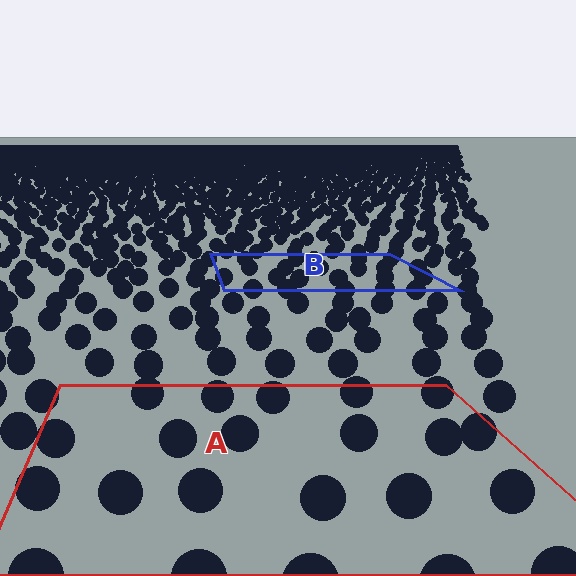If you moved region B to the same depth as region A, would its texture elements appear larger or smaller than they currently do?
They would appear larger. At a closer depth, the same texture elements are projected at a bigger on-screen size.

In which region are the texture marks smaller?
The texture marks are smaller in region B, because it is farther away.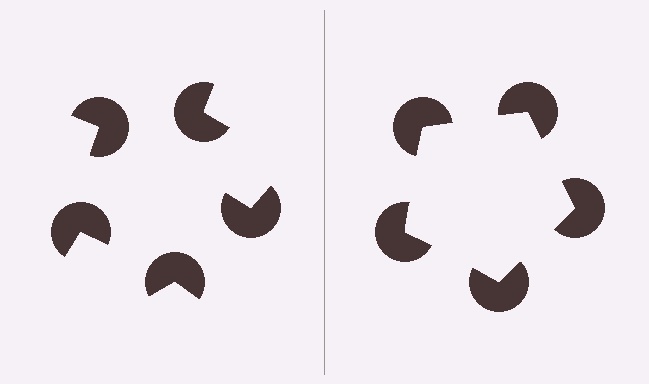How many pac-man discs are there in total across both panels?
10 — 5 on each side.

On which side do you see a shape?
An illusory pentagon appears on the right side. On the left side the wedge cuts are rotated, so no coherent shape forms.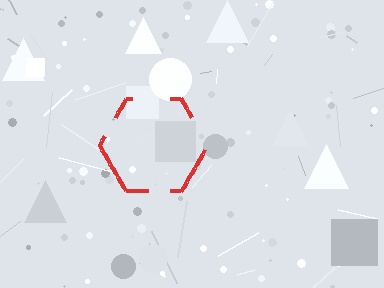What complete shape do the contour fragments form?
The contour fragments form a hexagon.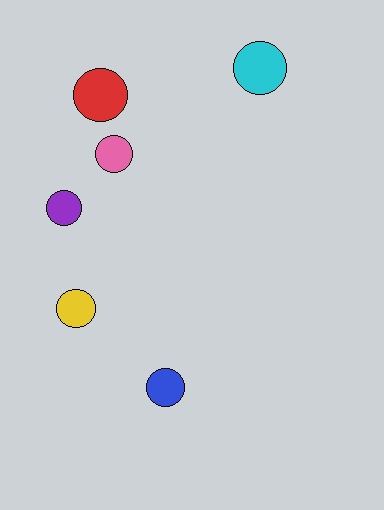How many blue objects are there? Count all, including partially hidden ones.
There is 1 blue object.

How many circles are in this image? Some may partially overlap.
There are 6 circles.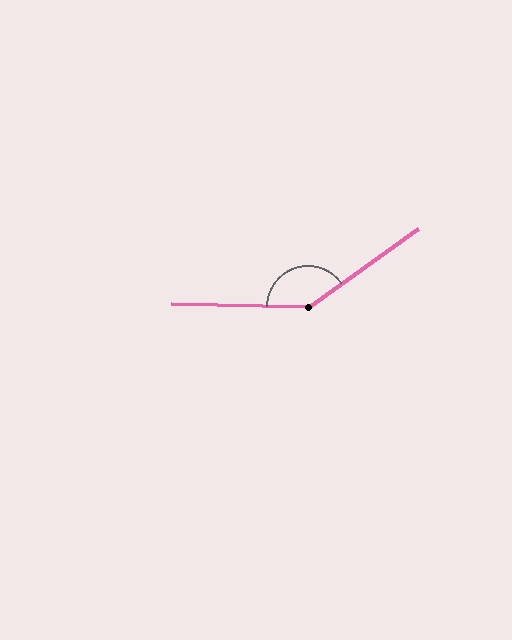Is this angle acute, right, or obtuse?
It is obtuse.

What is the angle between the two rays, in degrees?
Approximately 143 degrees.